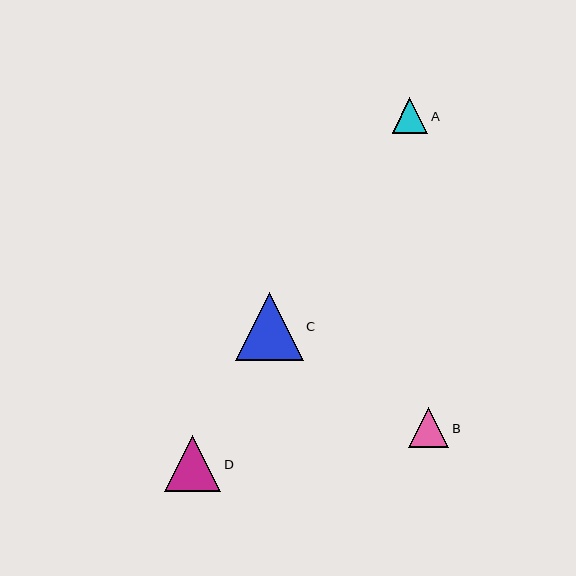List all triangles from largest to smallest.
From largest to smallest: C, D, B, A.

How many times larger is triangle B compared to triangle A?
Triangle B is approximately 1.1 times the size of triangle A.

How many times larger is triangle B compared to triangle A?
Triangle B is approximately 1.1 times the size of triangle A.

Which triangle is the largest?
Triangle C is the largest with a size of approximately 68 pixels.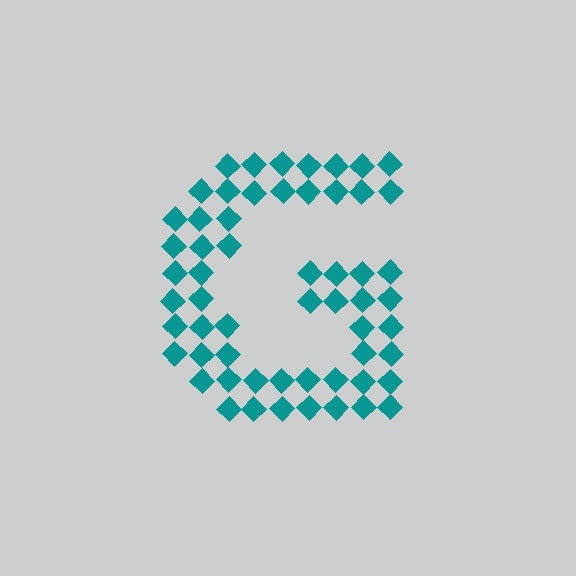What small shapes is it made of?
It is made of small diamonds.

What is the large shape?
The large shape is the letter G.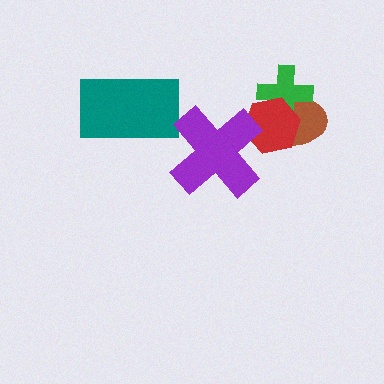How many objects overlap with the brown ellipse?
2 objects overlap with the brown ellipse.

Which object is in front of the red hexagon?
The purple cross is in front of the red hexagon.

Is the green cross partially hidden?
Yes, it is partially covered by another shape.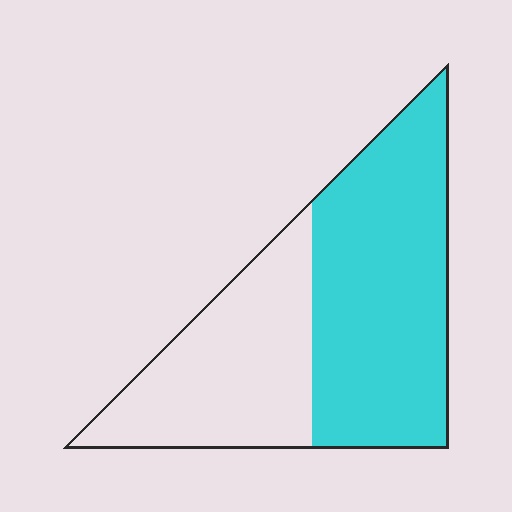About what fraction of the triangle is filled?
About three fifths (3/5).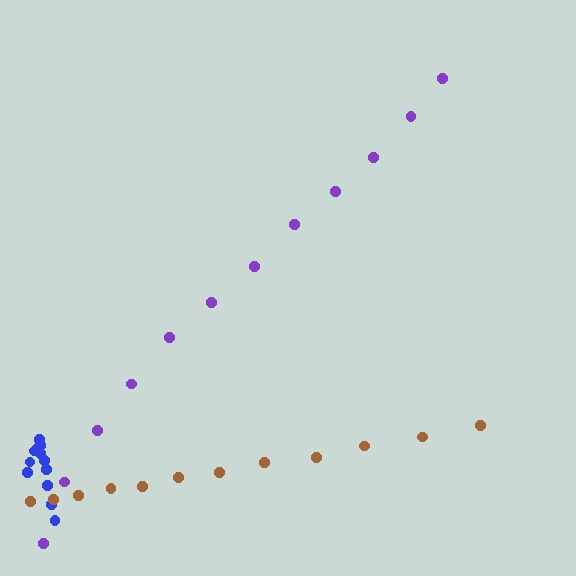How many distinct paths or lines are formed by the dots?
There are 3 distinct paths.